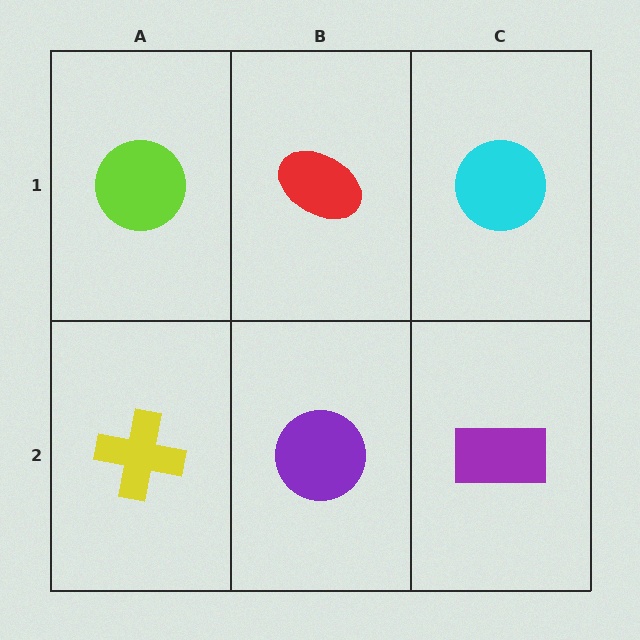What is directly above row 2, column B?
A red ellipse.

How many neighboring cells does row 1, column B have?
3.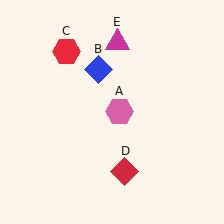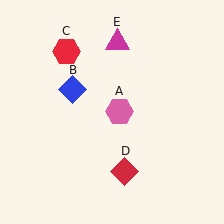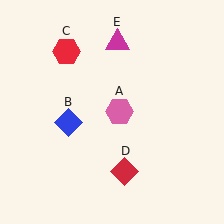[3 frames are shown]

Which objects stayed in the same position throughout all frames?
Pink hexagon (object A) and red hexagon (object C) and red diamond (object D) and magenta triangle (object E) remained stationary.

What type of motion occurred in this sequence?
The blue diamond (object B) rotated counterclockwise around the center of the scene.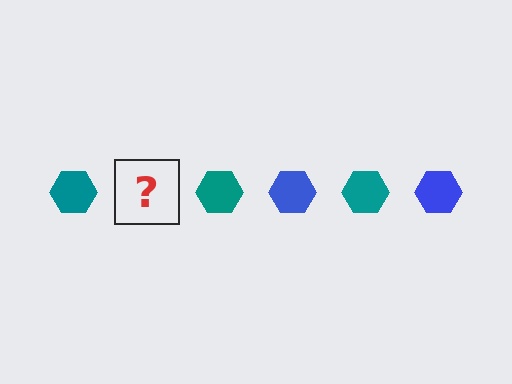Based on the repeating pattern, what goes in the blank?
The blank should be a blue hexagon.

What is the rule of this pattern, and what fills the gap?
The rule is that the pattern cycles through teal, blue hexagons. The gap should be filled with a blue hexagon.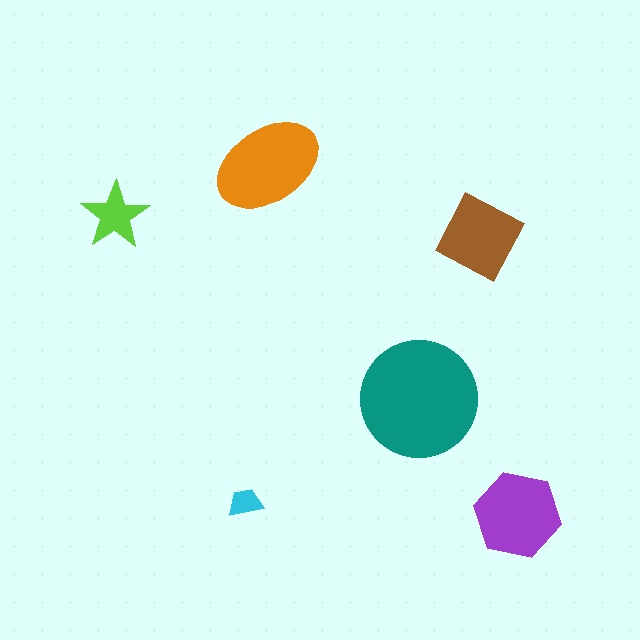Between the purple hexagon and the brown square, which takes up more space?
The purple hexagon.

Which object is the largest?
The teal circle.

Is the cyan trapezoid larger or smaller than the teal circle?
Smaller.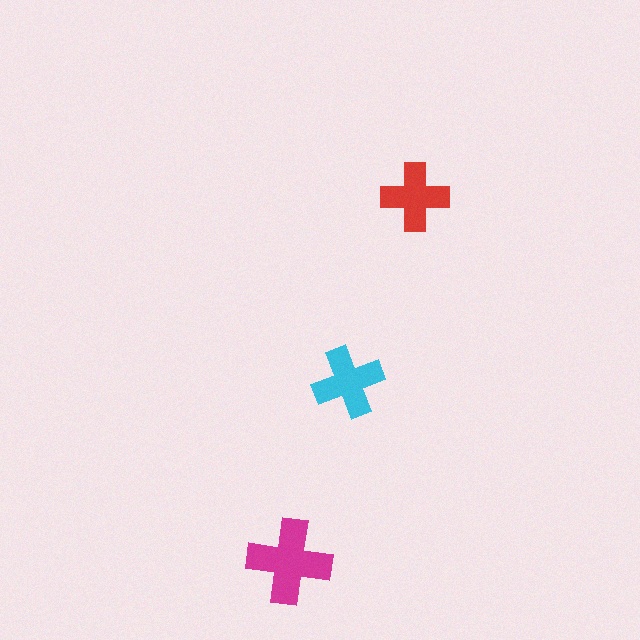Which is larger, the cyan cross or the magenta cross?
The magenta one.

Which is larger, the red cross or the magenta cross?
The magenta one.